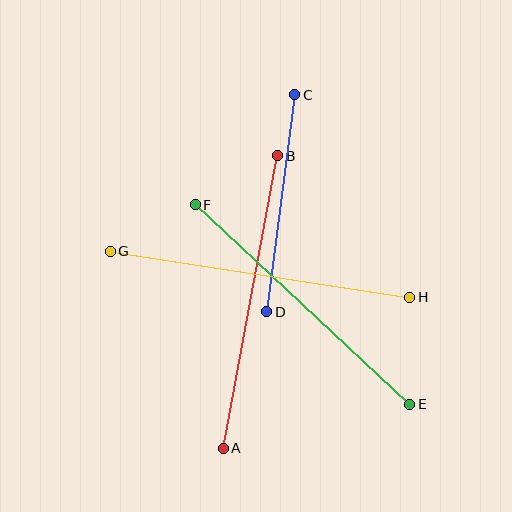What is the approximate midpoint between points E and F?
The midpoint is at approximately (302, 304) pixels.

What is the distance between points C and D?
The distance is approximately 219 pixels.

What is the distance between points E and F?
The distance is approximately 293 pixels.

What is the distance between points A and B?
The distance is approximately 298 pixels.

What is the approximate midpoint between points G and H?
The midpoint is at approximately (260, 274) pixels.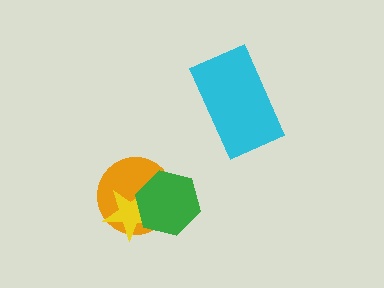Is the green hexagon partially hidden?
No, no other shape covers it.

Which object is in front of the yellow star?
The green hexagon is in front of the yellow star.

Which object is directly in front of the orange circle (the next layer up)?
The yellow star is directly in front of the orange circle.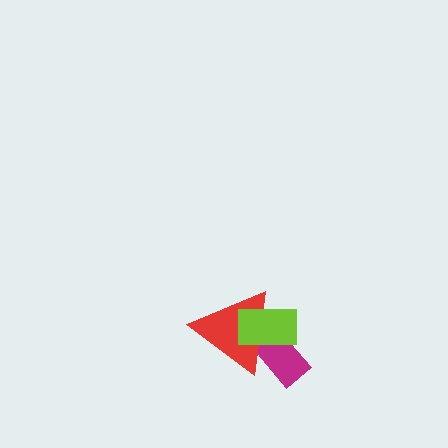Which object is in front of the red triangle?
The lime rectangle is in front of the red triangle.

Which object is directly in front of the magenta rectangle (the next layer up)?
The red triangle is directly in front of the magenta rectangle.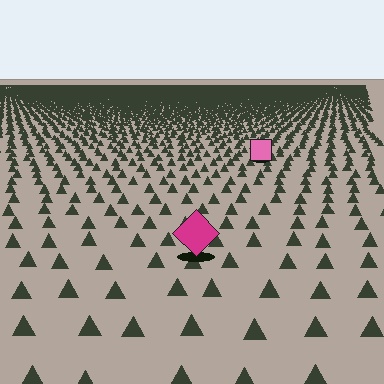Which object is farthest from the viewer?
The pink square is farthest from the viewer. It appears smaller and the ground texture around it is denser.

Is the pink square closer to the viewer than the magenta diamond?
No. The magenta diamond is closer — you can tell from the texture gradient: the ground texture is coarser near it.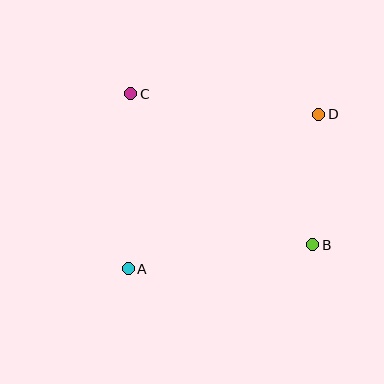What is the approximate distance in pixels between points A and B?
The distance between A and B is approximately 186 pixels.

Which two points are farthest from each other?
Points A and D are farthest from each other.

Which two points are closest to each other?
Points B and D are closest to each other.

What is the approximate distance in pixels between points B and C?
The distance between B and C is approximately 237 pixels.